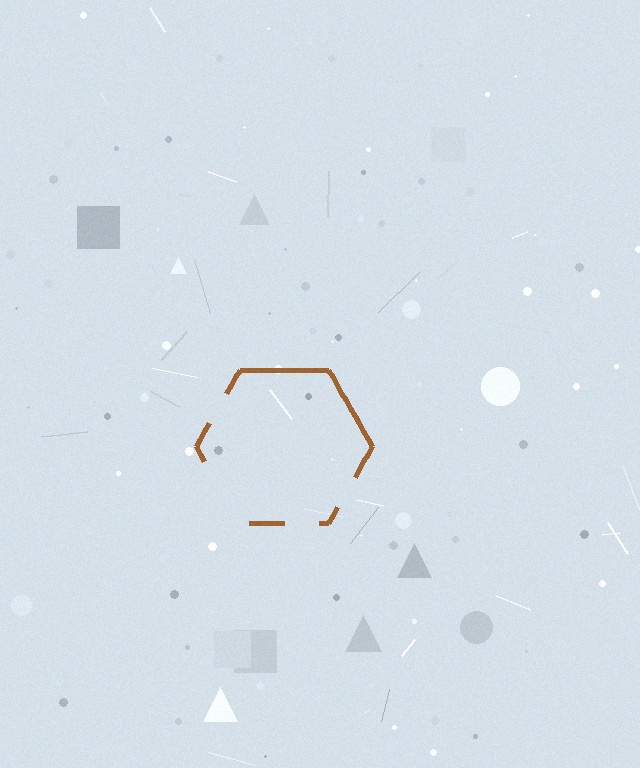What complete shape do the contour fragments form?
The contour fragments form a hexagon.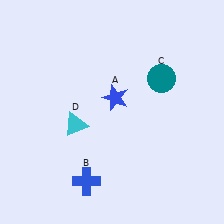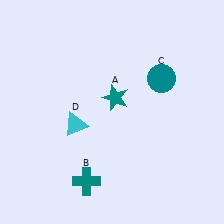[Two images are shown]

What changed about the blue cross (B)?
In Image 1, B is blue. In Image 2, it changed to teal.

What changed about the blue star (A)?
In Image 1, A is blue. In Image 2, it changed to teal.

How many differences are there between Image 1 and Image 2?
There are 2 differences between the two images.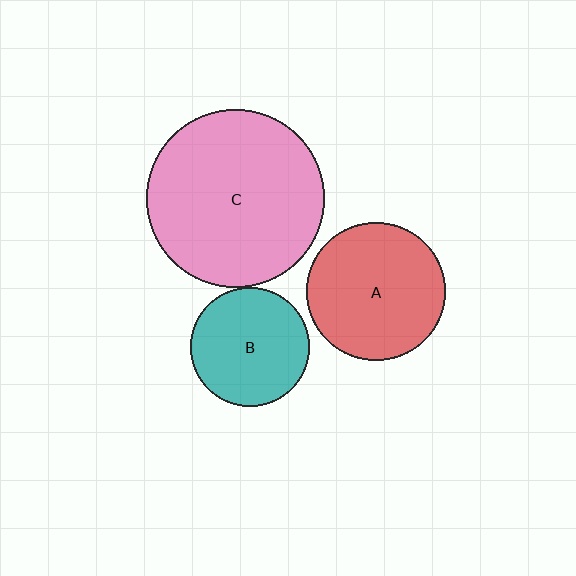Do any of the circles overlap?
No, none of the circles overlap.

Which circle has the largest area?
Circle C (pink).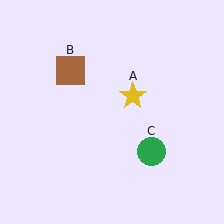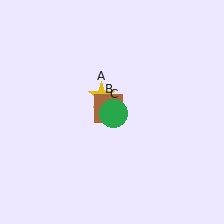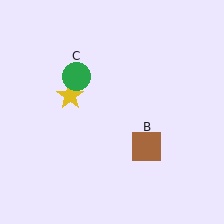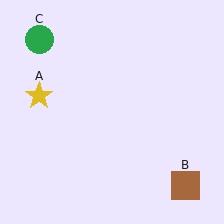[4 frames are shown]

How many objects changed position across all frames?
3 objects changed position: yellow star (object A), brown square (object B), green circle (object C).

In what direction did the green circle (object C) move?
The green circle (object C) moved up and to the left.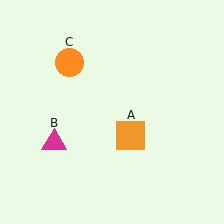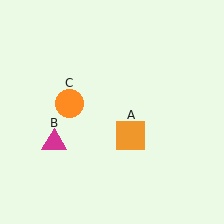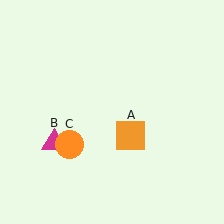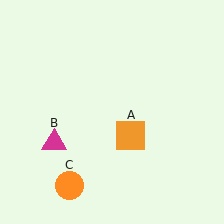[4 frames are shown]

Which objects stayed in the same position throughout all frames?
Orange square (object A) and magenta triangle (object B) remained stationary.